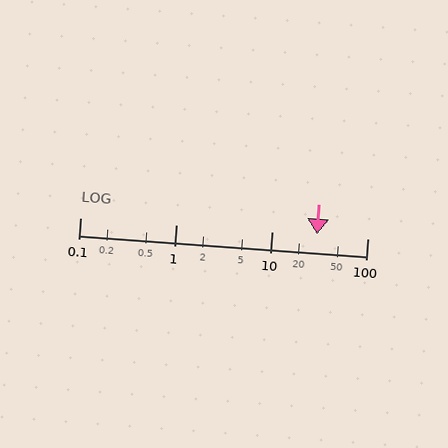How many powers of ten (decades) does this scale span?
The scale spans 3 decades, from 0.1 to 100.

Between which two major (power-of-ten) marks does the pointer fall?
The pointer is between 10 and 100.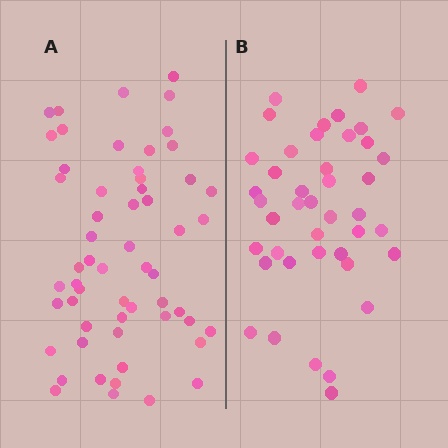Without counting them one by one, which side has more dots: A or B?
Region A (the left region) has more dots.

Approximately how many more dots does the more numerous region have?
Region A has approximately 15 more dots than region B.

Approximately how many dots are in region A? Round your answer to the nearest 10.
About 60 dots. (The exact count is 57, which rounds to 60.)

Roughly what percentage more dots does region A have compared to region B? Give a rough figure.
About 35% more.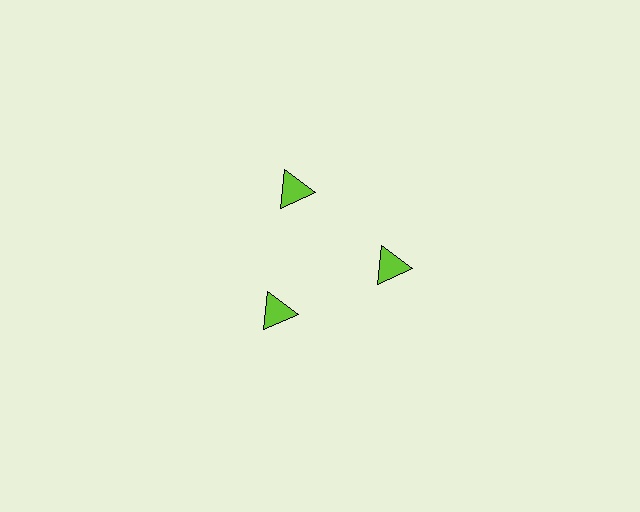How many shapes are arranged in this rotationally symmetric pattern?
There are 3 shapes, arranged in 3 groups of 1.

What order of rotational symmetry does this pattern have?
This pattern has 3-fold rotational symmetry.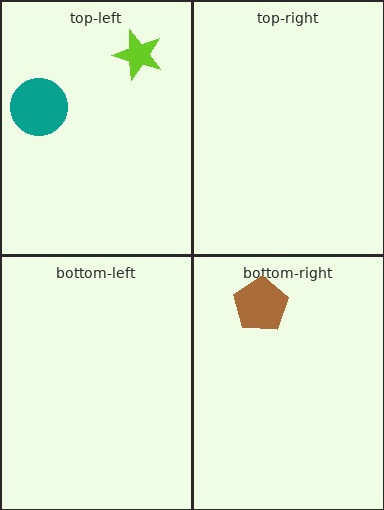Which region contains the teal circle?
The top-left region.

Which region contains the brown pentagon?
The bottom-right region.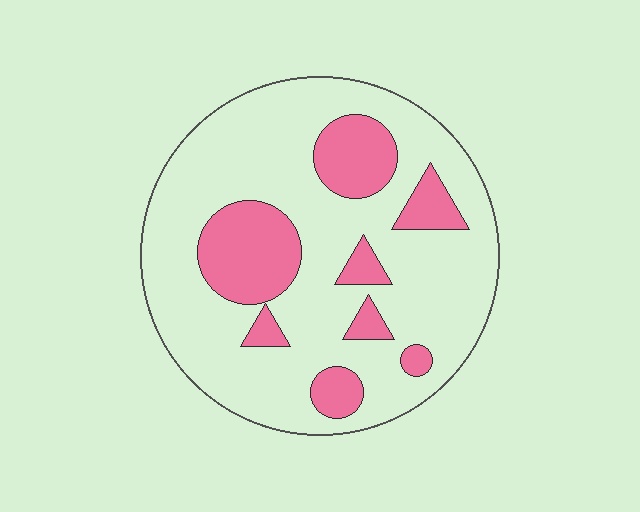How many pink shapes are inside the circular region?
8.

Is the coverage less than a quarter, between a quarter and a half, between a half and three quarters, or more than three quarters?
Less than a quarter.